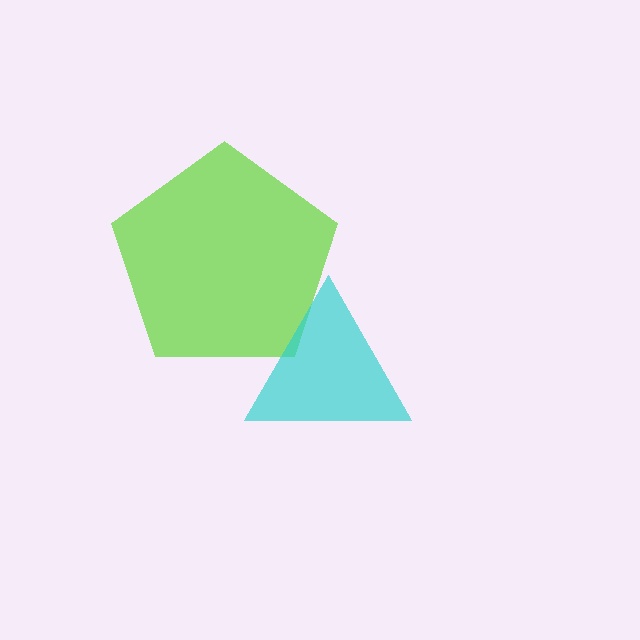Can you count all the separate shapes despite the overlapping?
Yes, there are 2 separate shapes.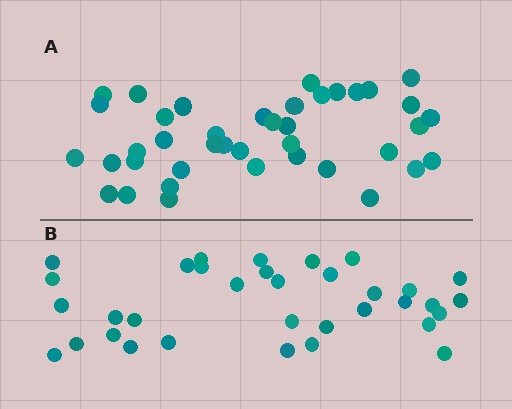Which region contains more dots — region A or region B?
Region A (the top region) has more dots.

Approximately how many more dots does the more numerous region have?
Region A has about 6 more dots than region B.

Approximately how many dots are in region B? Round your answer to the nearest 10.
About 30 dots. (The exact count is 34, which rounds to 30.)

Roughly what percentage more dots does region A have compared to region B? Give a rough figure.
About 20% more.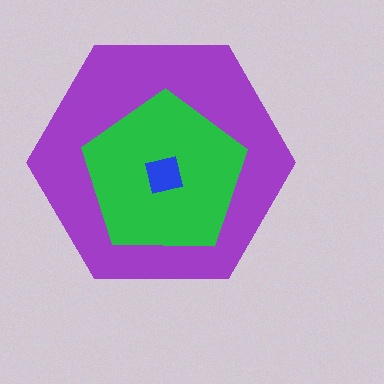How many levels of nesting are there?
3.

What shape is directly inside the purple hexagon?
The green pentagon.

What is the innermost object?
The blue square.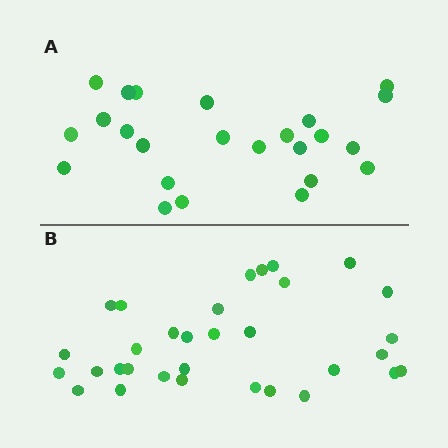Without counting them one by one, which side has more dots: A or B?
Region B (the bottom region) has more dots.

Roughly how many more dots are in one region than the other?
Region B has roughly 8 or so more dots than region A.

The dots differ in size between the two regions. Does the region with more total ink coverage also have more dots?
No. Region A has more total ink coverage because its dots are larger, but region B actually contains more individual dots. Total area can be misleading — the number of items is what matters here.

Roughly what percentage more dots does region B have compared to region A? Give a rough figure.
About 35% more.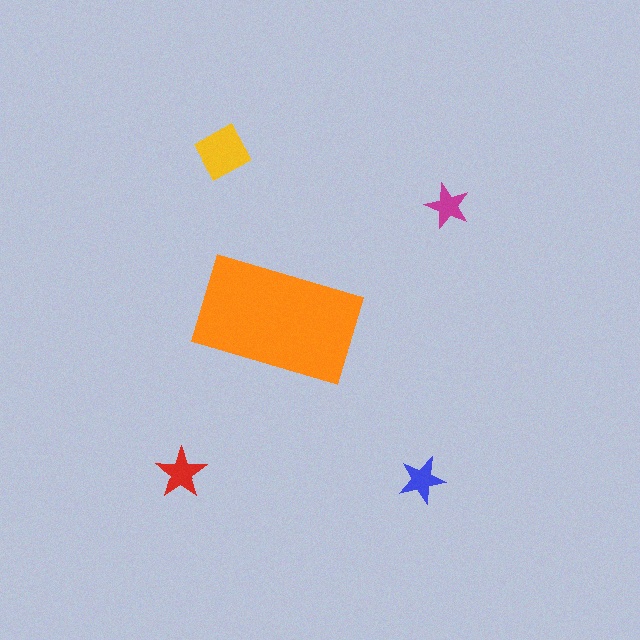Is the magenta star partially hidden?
No, the magenta star is fully visible.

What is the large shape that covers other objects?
An orange rectangle.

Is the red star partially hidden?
No, the red star is fully visible.